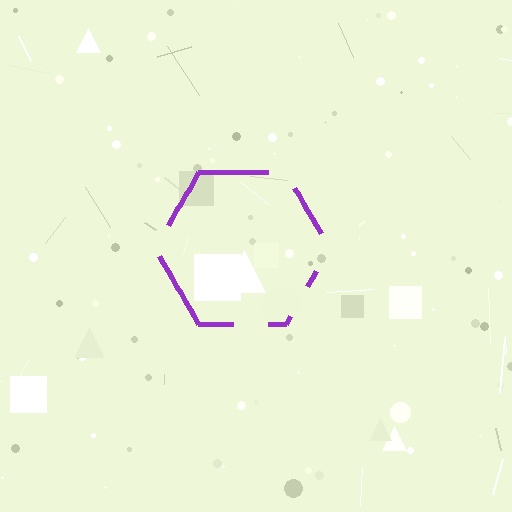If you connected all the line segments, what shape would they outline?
They would outline a hexagon.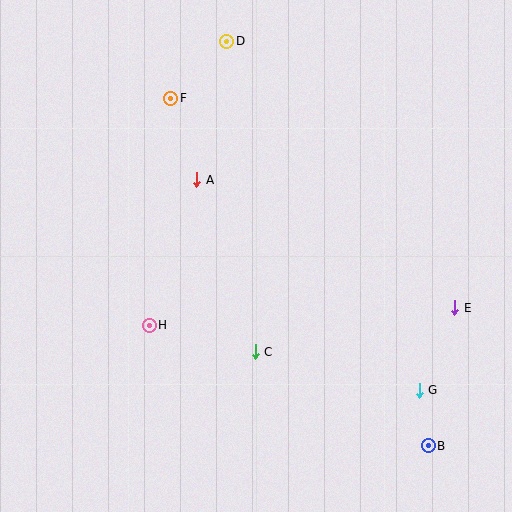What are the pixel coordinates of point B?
Point B is at (428, 446).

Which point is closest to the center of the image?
Point C at (255, 352) is closest to the center.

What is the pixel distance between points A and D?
The distance between A and D is 142 pixels.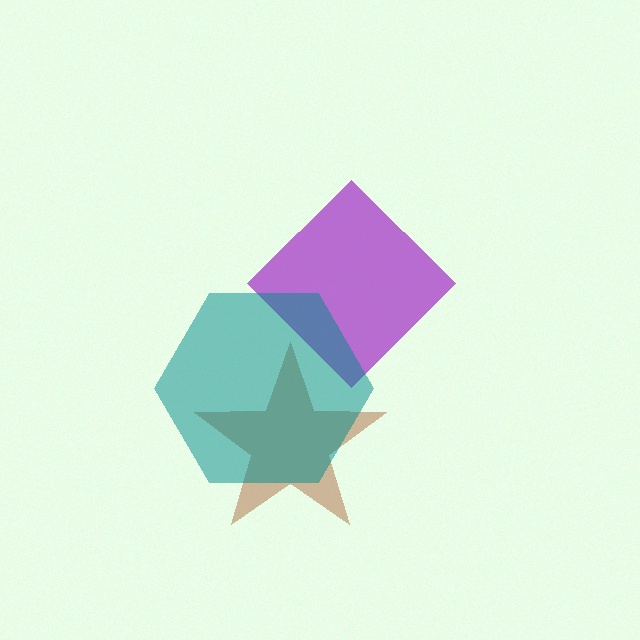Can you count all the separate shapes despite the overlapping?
Yes, there are 3 separate shapes.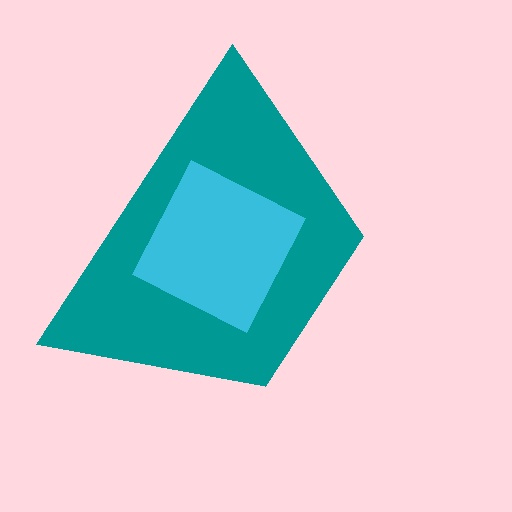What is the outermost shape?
The teal trapezoid.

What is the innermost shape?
The cyan square.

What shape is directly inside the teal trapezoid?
The cyan square.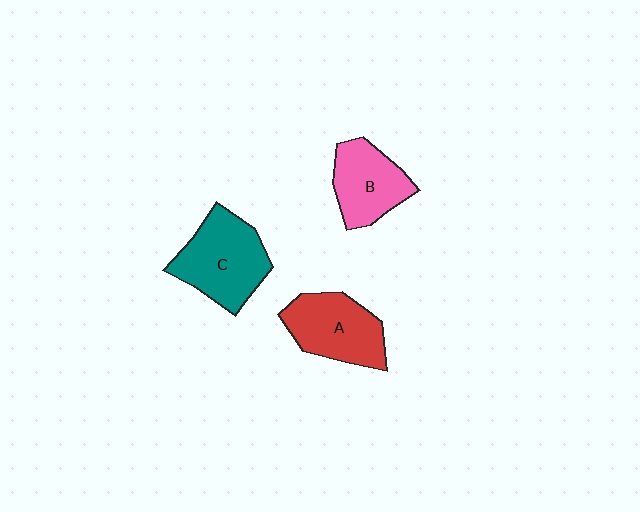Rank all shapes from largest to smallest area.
From largest to smallest: C (teal), A (red), B (pink).